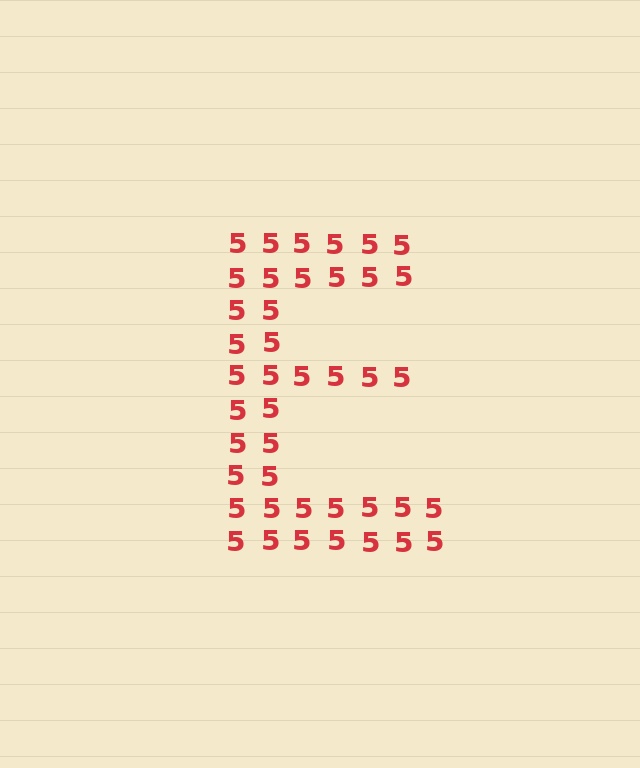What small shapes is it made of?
It is made of small digit 5's.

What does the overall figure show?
The overall figure shows the letter E.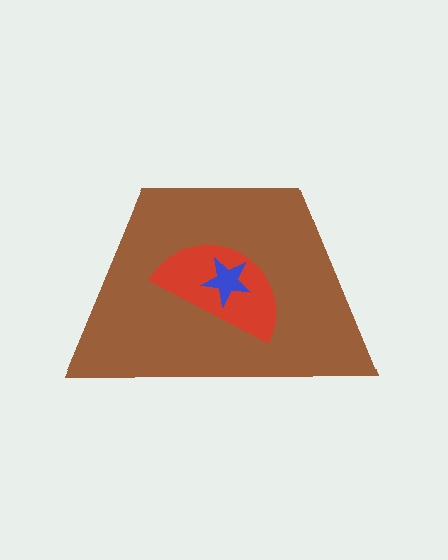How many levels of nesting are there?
3.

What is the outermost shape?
The brown trapezoid.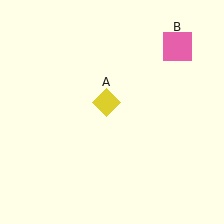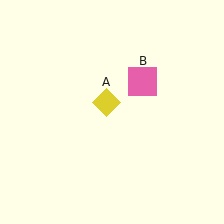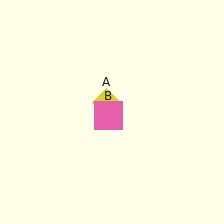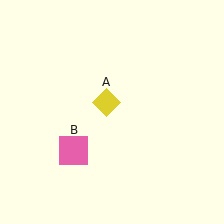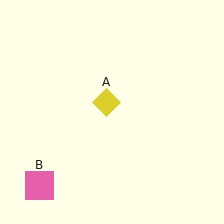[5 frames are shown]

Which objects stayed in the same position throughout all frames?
Yellow diamond (object A) remained stationary.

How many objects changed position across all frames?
1 object changed position: pink square (object B).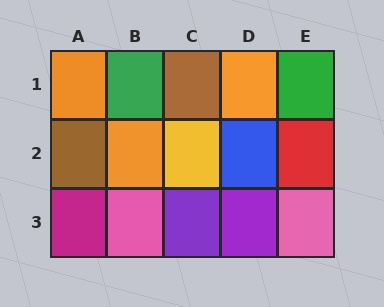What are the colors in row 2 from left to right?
Brown, orange, yellow, blue, red.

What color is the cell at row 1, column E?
Green.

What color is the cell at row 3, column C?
Purple.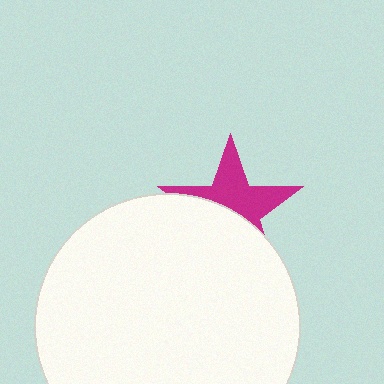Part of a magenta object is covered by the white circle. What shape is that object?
It is a star.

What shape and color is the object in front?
The object in front is a white circle.